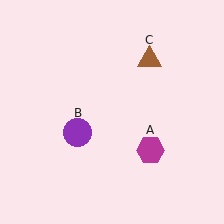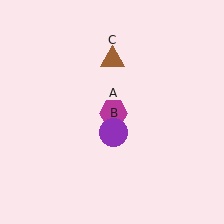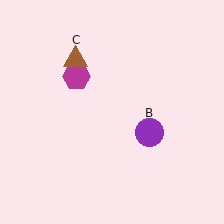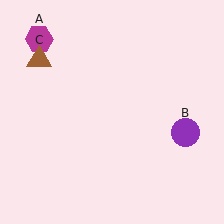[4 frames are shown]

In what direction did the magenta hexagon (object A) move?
The magenta hexagon (object A) moved up and to the left.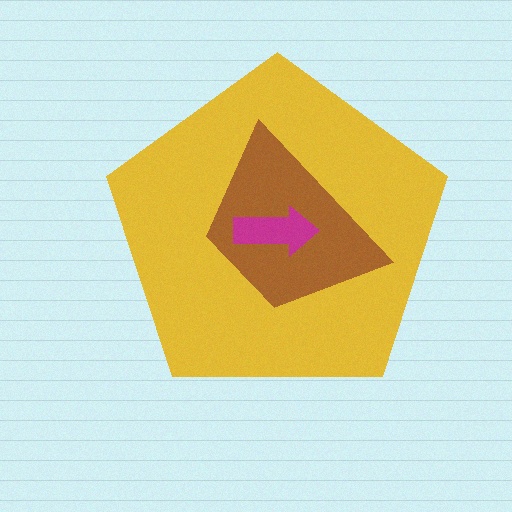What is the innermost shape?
The magenta arrow.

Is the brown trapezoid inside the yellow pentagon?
Yes.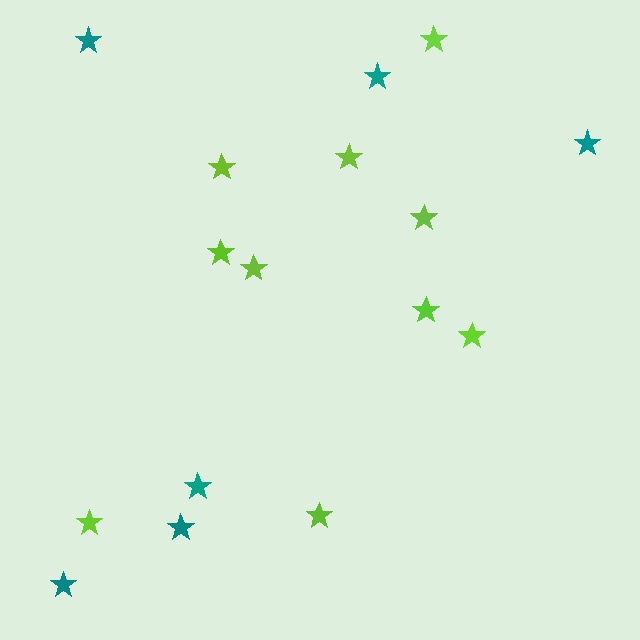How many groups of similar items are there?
There are 2 groups: one group of lime stars (10) and one group of teal stars (6).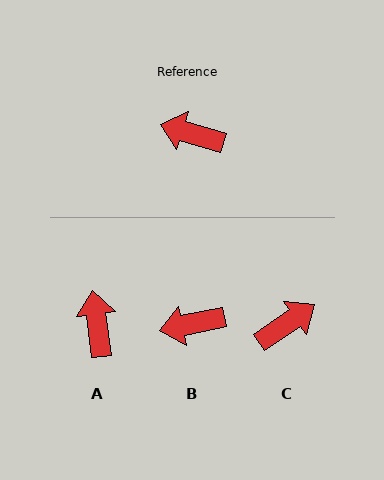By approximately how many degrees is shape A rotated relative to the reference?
Approximately 66 degrees clockwise.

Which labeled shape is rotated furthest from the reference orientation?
C, about 129 degrees away.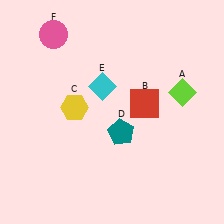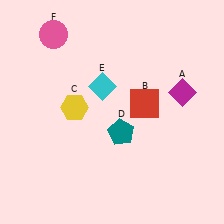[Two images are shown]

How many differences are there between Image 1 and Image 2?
There is 1 difference between the two images.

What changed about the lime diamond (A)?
In Image 1, A is lime. In Image 2, it changed to magenta.